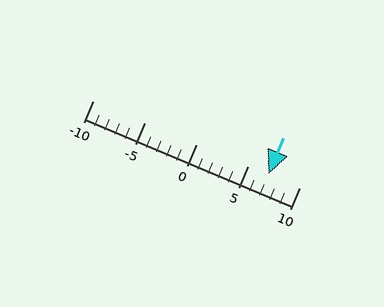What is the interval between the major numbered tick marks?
The major tick marks are spaced 5 units apart.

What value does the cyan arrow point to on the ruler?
The cyan arrow points to approximately 7.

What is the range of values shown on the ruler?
The ruler shows values from -10 to 10.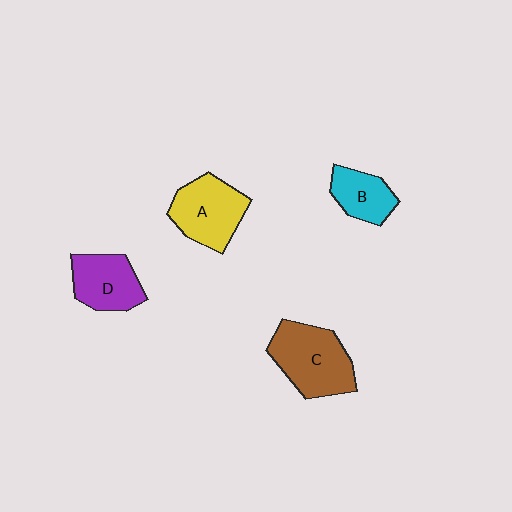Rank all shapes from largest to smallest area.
From largest to smallest: C (brown), A (yellow), D (purple), B (cyan).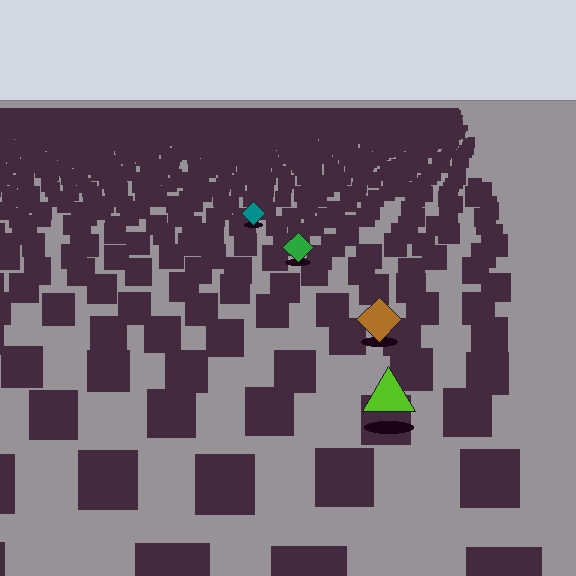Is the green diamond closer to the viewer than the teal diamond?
Yes. The green diamond is closer — you can tell from the texture gradient: the ground texture is coarser near it.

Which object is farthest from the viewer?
The teal diamond is farthest from the viewer. It appears smaller and the ground texture around it is denser.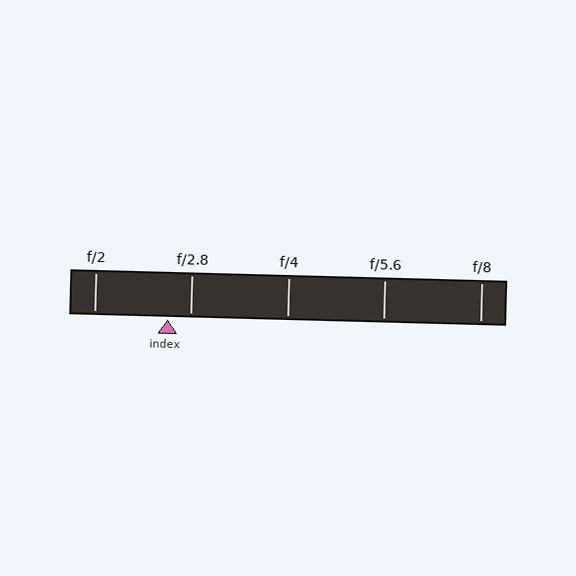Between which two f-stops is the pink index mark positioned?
The index mark is between f/2 and f/2.8.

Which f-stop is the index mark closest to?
The index mark is closest to f/2.8.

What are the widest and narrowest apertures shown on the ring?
The widest aperture shown is f/2 and the narrowest is f/8.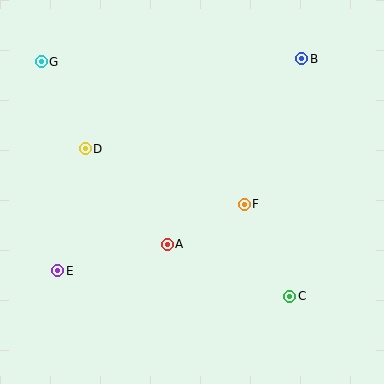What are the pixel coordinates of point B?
Point B is at (302, 59).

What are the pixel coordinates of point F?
Point F is at (244, 204).